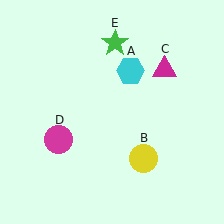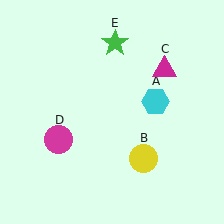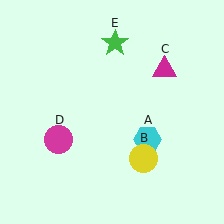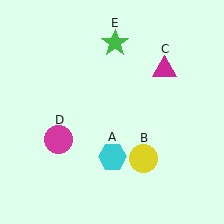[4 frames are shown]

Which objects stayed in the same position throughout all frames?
Yellow circle (object B) and magenta triangle (object C) and magenta circle (object D) and green star (object E) remained stationary.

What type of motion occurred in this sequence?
The cyan hexagon (object A) rotated clockwise around the center of the scene.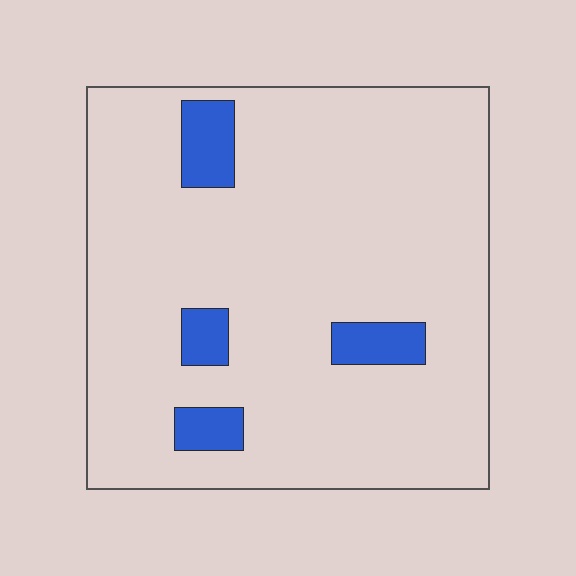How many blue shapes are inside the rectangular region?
4.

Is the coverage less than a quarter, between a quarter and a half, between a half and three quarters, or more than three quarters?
Less than a quarter.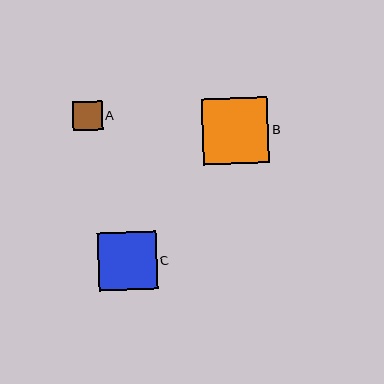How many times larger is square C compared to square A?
Square C is approximately 2.0 times the size of square A.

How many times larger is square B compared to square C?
Square B is approximately 1.1 times the size of square C.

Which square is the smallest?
Square A is the smallest with a size of approximately 30 pixels.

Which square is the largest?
Square B is the largest with a size of approximately 66 pixels.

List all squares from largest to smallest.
From largest to smallest: B, C, A.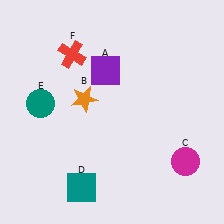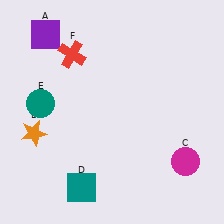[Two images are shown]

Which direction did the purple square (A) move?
The purple square (A) moved left.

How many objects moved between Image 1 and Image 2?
2 objects moved between the two images.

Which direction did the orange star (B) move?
The orange star (B) moved left.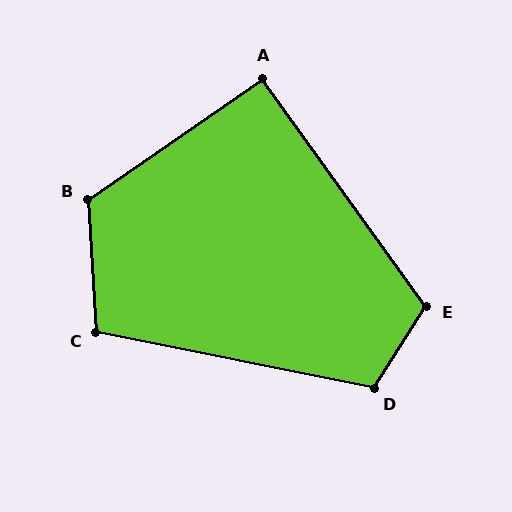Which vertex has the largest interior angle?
B, at approximately 121 degrees.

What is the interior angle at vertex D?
Approximately 111 degrees (obtuse).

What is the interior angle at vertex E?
Approximately 112 degrees (obtuse).